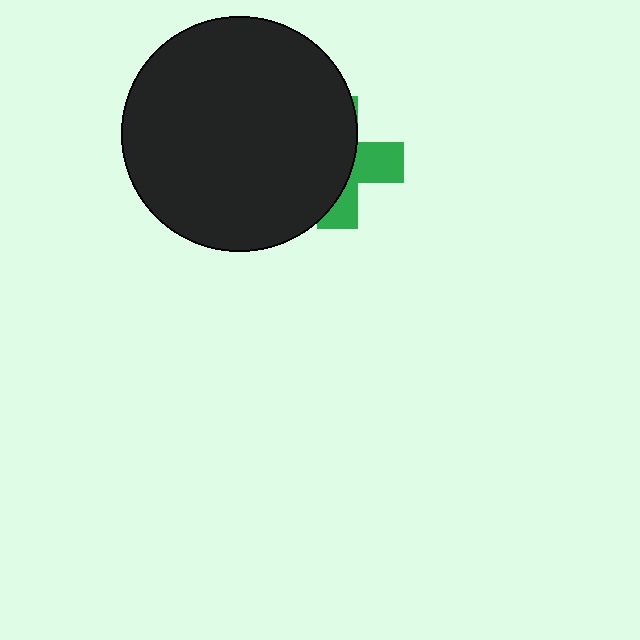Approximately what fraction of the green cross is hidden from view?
Roughly 64% of the green cross is hidden behind the black circle.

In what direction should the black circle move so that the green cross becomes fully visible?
The black circle should move left. That is the shortest direction to clear the overlap and leave the green cross fully visible.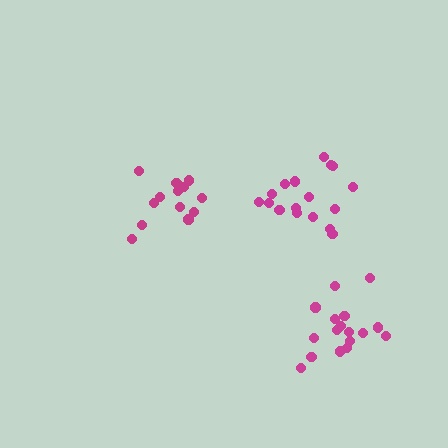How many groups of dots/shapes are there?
There are 3 groups.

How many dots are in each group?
Group 1: 13 dots, Group 2: 17 dots, Group 3: 17 dots (47 total).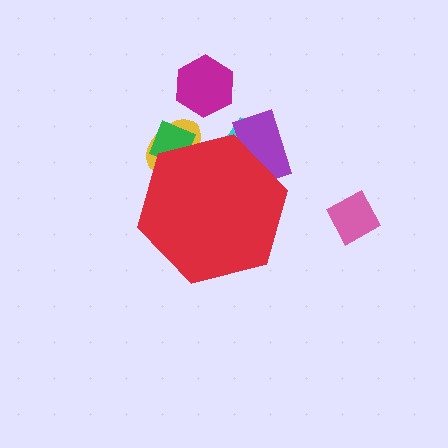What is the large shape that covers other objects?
A red hexagon.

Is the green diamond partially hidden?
Yes, the green diamond is partially hidden behind the red hexagon.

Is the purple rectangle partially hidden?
Yes, the purple rectangle is partially hidden behind the red hexagon.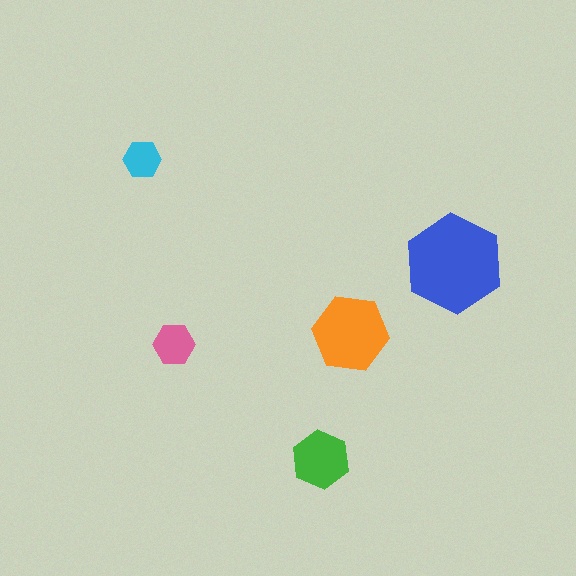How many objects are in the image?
There are 5 objects in the image.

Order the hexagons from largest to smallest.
the blue one, the orange one, the green one, the pink one, the cyan one.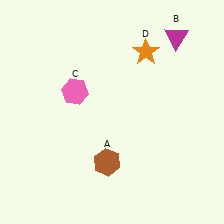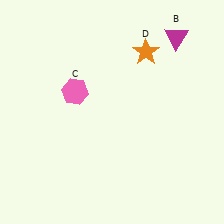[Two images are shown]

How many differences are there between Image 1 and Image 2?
There is 1 difference between the two images.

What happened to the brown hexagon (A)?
The brown hexagon (A) was removed in Image 2. It was in the bottom-left area of Image 1.